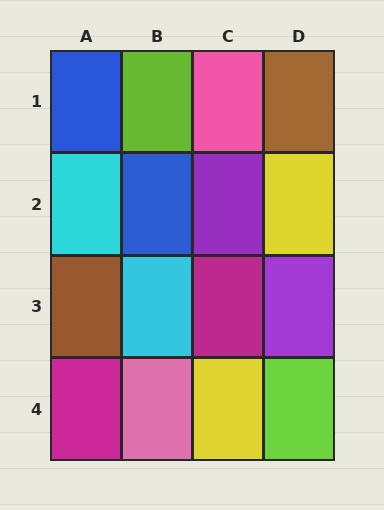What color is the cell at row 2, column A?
Cyan.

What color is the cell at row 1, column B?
Lime.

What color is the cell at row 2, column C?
Purple.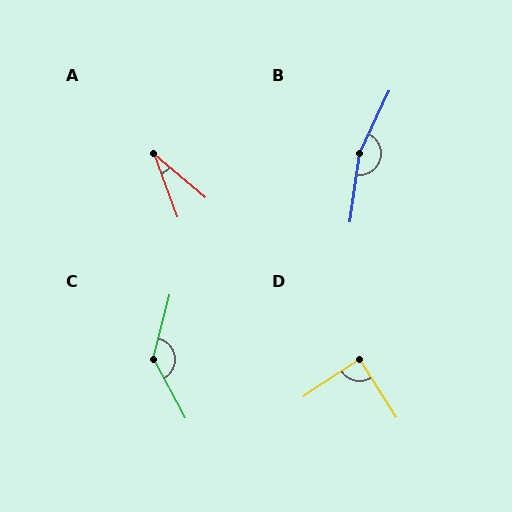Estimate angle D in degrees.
Approximately 88 degrees.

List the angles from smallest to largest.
A (29°), D (88°), C (137°), B (162°).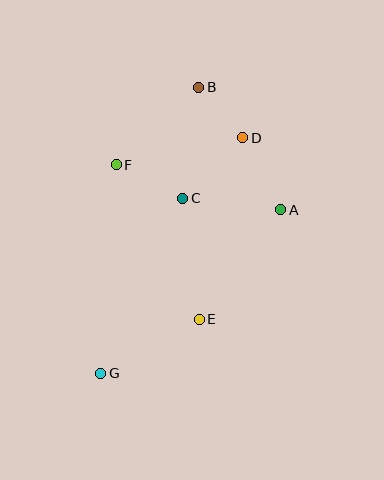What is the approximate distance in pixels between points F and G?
The distance between F and G is approximately 209 pixels.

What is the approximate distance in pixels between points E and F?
The distance between E and F is approximately 175 pixels.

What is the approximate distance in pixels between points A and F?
The distance between A and F is approximately 171 pixels.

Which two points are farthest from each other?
Points B and G are farthest from each other.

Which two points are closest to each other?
Points B and D are closest to each other.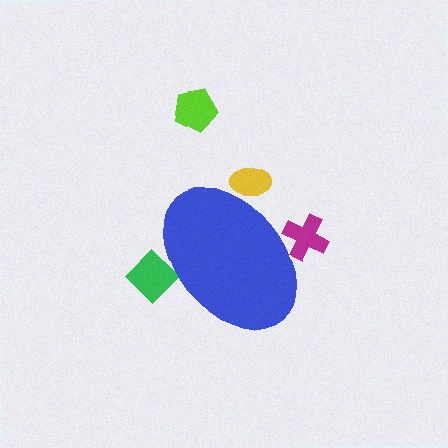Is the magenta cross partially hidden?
Yes, the magenta cross is partially hidden behind the blue ellipse.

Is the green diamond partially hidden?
Yes, the green diamond is partially hidden behind the blue ellipse.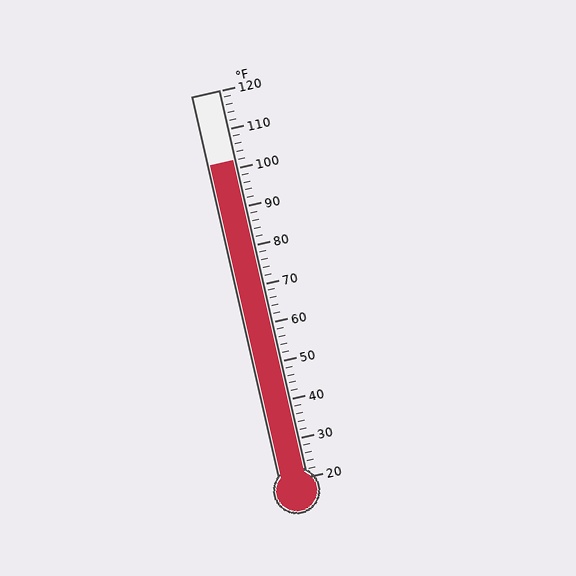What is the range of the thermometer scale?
The thermometer scale ranges from 20°F to 120°F.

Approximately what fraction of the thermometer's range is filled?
The thermometer is filled to approximately 80% of its range.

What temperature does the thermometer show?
The thermometer shows approximately 102°F.